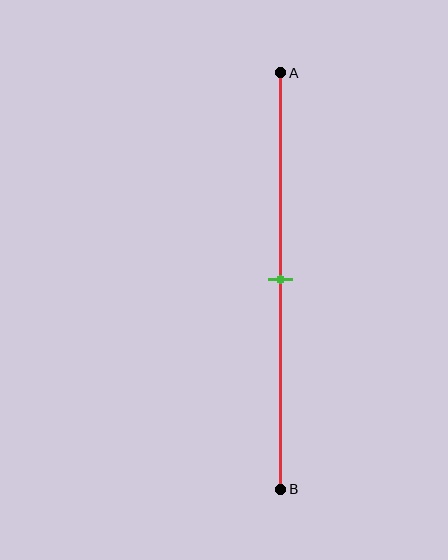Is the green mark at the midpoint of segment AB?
Yes, the mark is approximately at the midpoint.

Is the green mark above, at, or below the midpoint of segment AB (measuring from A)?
The green mark is approximately at the midpoint of segment AB.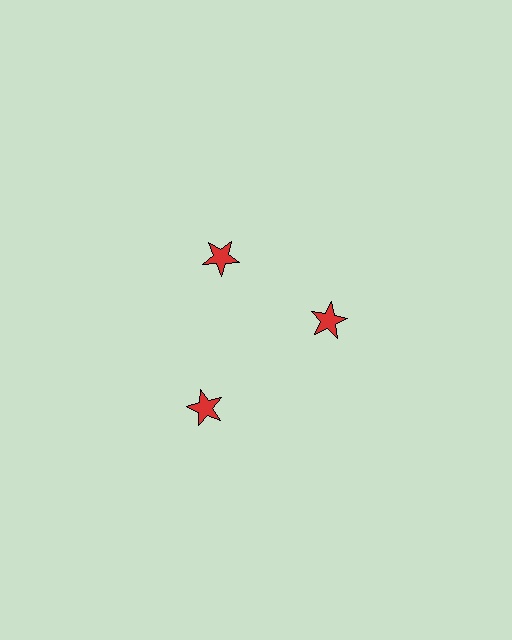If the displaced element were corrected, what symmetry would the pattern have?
It would have 3-fold rotational symmetry — the pattern would map onto itself every 120 degrees.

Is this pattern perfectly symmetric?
No. The 3 red stars are arranged in a ring, but one element near the 7 o'clock position is pushed outward from the center, breaking the 3-fold rotational symmetry.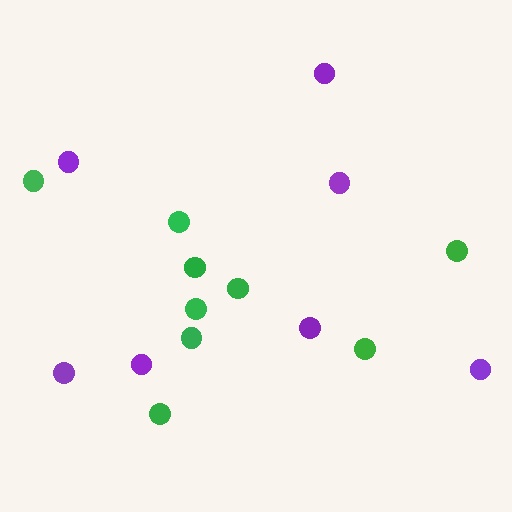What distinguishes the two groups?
There are 2 groups: one group of purple circles (7) and one group of green circles (9).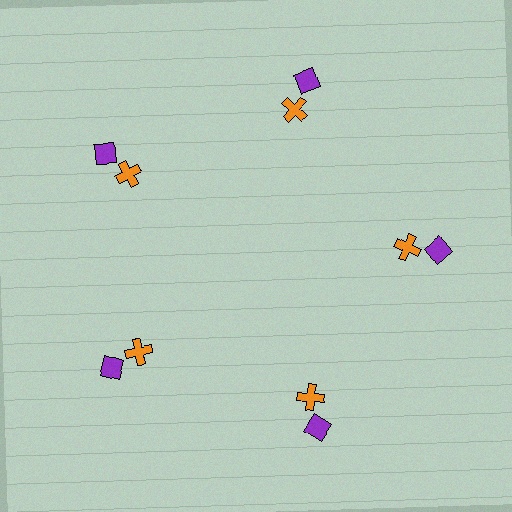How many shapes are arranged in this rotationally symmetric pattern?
There are 10 shapes, arranged in 5 groups of 2.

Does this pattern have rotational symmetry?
Yes, this pattern has 5-fold rotational symmetry. It looks the same after rotating 72 degrees around the center.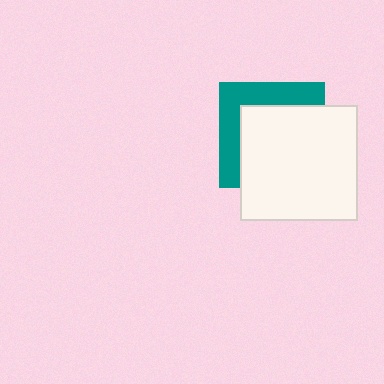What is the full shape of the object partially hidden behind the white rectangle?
The partially hidden object is a teal square.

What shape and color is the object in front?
The object in front is a white rectangle.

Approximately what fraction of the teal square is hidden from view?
Roughly 63% of the teal square is hidden behind the white rectangle.